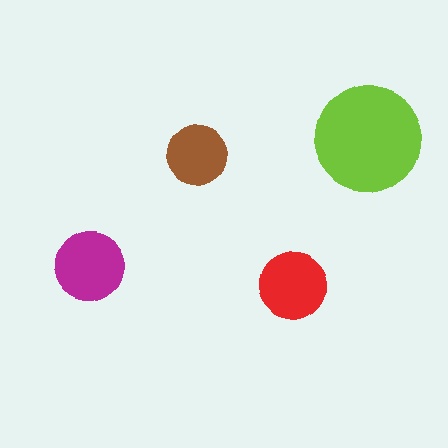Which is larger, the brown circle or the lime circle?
The lime one.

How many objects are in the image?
There are 4 objects in the image.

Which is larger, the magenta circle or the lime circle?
The lime one.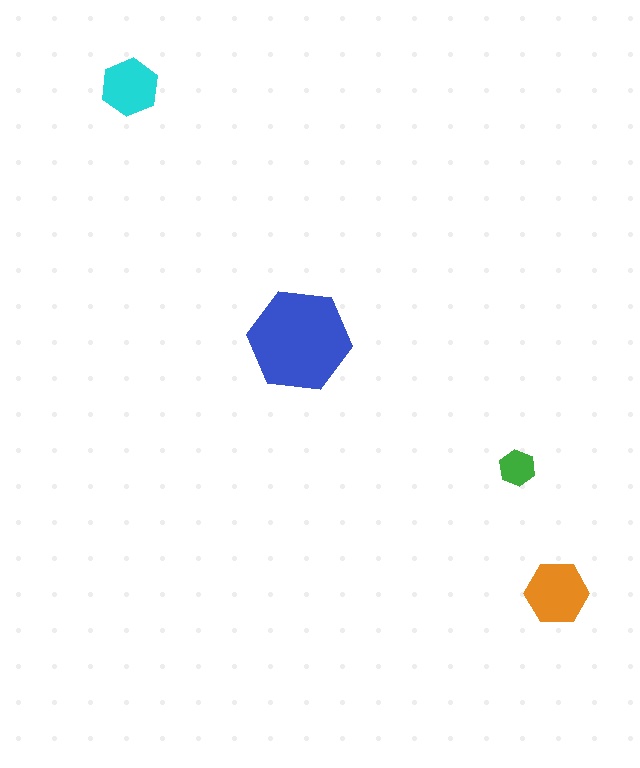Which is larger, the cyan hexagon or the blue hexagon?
The blue one.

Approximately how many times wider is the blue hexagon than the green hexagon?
About 3 times wider.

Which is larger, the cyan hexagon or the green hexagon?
The cyan one.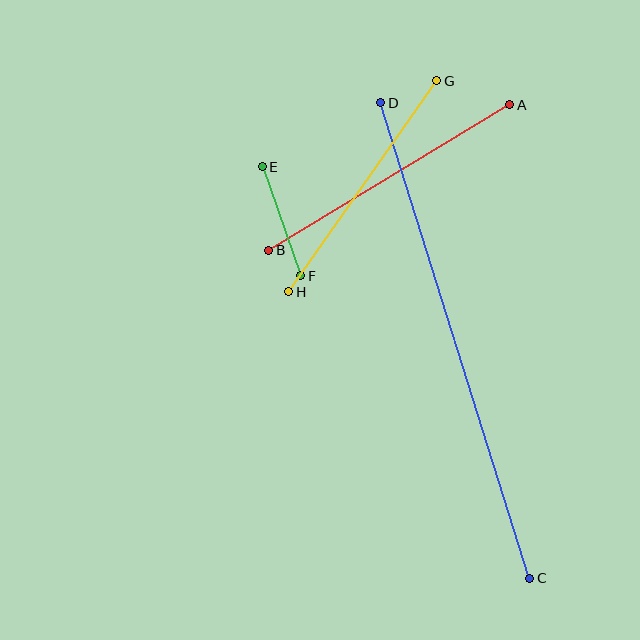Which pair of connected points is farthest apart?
Points C and D are farthest apart.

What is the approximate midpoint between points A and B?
The midpoint is at approximately (389, 177) pixels.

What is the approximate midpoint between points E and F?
The midpoint is at approximately (282, 221) pixels.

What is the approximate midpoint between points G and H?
The midpoint is at approximately (363, 186) pixels.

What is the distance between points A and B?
The distance is approximately 281 pixels.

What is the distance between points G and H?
The distance is approximately 258 pixels.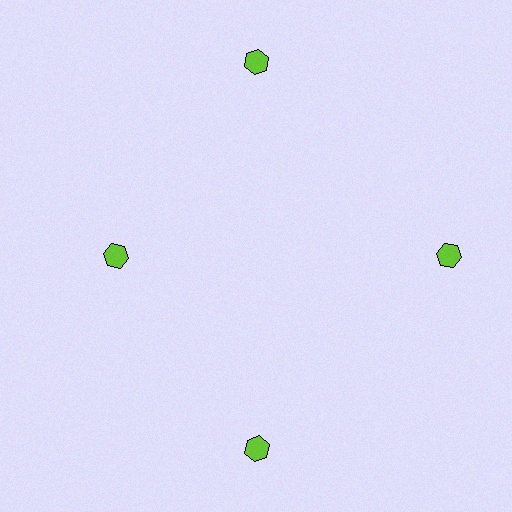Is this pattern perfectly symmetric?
No. The 4 lime hexagons are arranged in a ring, but one element near the 9 o'clock position is pulled inward toward the center, breaking the 4-fold rotational symmetry.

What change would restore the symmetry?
The symmetry would be restored by moving it outward, back onto the ring so that all 4 hexagons sit at equal angles and equal distance from the center.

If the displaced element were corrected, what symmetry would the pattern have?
It would have 4-fold rotational symmetry — the pattern would map onto itself every 90 degrees.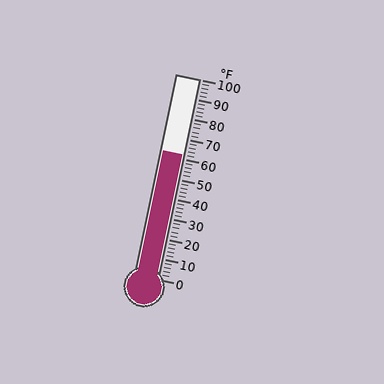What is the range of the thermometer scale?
The thermometer scale ranges from 0°F to 100°F.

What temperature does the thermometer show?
The thermometer shows approximately 62°F.